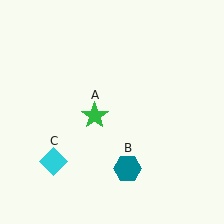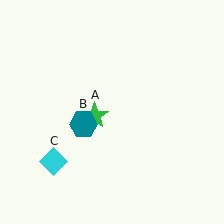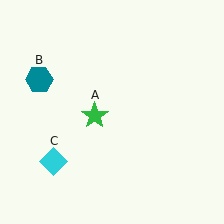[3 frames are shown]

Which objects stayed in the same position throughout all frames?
Green star (object A) and cyan diamond (object C) remained stationary.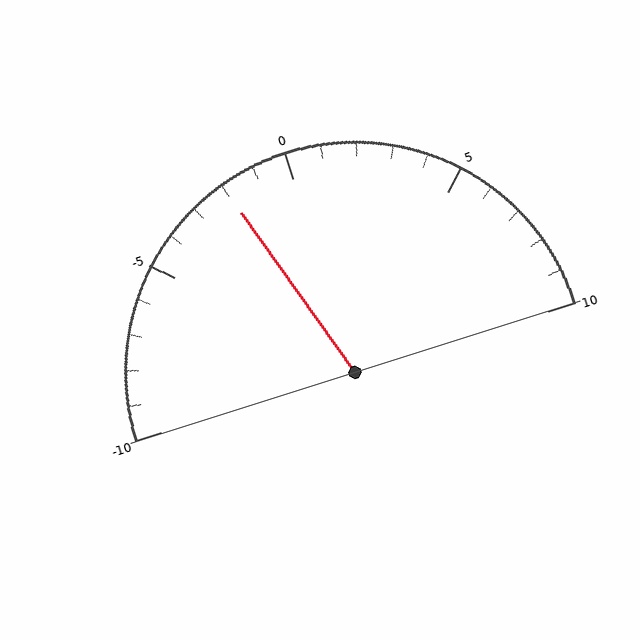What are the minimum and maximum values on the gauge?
The gauge ranges from -10 to 10.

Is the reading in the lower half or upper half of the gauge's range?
The reading is in the lower half of the range (-10 to 10).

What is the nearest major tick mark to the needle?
The nearest major tick mark is 0.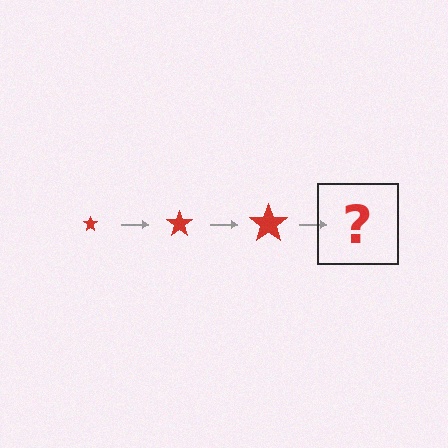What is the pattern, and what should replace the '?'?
The pattern is that the star gets progressively larger each step. The '?' should be a red star, larger than the previous one.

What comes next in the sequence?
The next element should be a red star, larger than the previous one.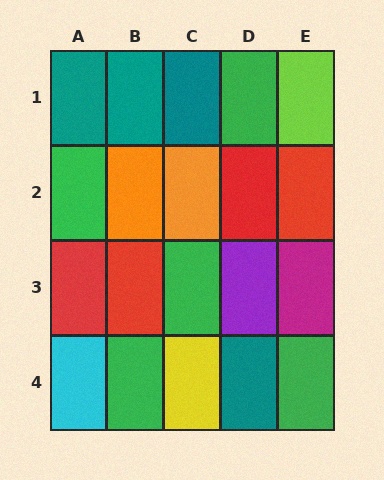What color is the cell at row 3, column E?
Magenta.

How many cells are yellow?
1 cell is yellow.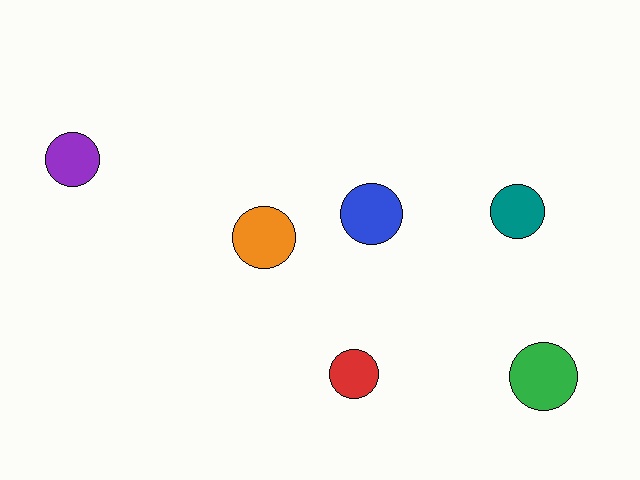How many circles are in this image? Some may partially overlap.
There are 6 circles.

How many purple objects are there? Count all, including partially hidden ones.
There is 1 purple object.